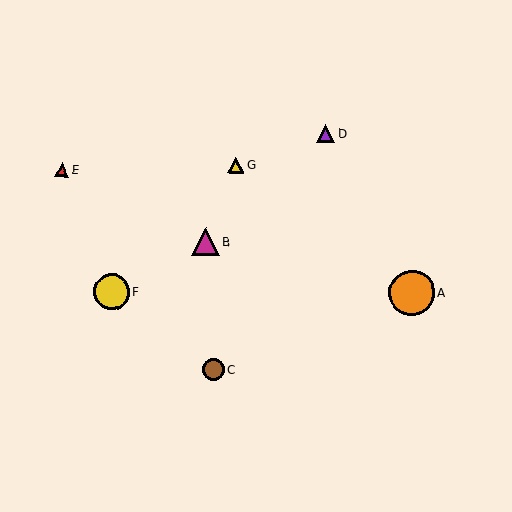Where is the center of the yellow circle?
The center of the yellow circle is at (112, 292).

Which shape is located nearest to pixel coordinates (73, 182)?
The red triangle (labeled E) at (62, 170) is nearest to that location.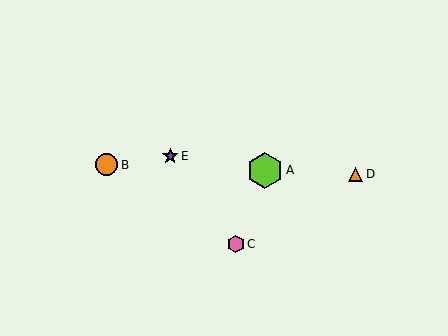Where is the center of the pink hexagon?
The center of the pink hexagon is at (236, 244).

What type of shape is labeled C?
Shape C is a pink hexagon.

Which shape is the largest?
The lime hexagon (labeled A) is the largest.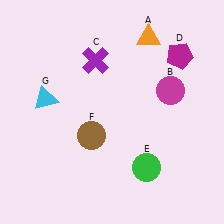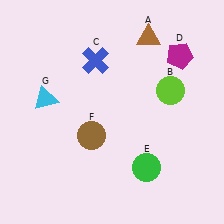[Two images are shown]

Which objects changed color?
A changed from orange to brown. B changed from magenta to lime. C changed from purple to blue.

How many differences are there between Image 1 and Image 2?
There are 3 differences between the two images.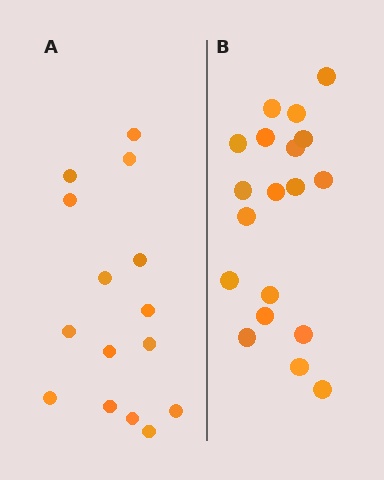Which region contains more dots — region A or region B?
Region B (the right region) has more dots.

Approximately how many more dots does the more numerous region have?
Region B has about 4 more dots than region A.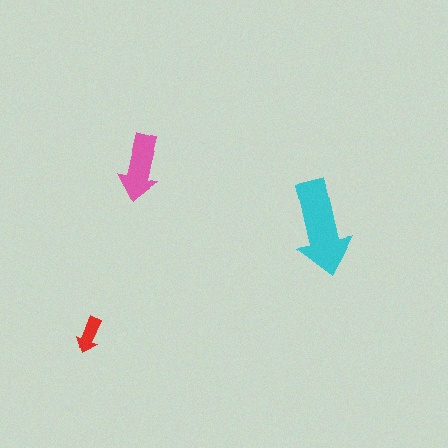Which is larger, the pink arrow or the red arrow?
The pink one.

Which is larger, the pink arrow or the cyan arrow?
The cyan one.